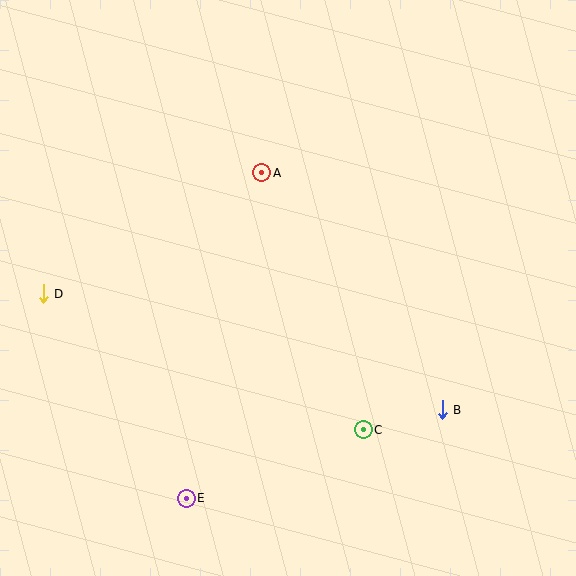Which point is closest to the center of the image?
Point A at (262, 173) is closest to the center.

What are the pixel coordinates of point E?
Point E is at (186, 498).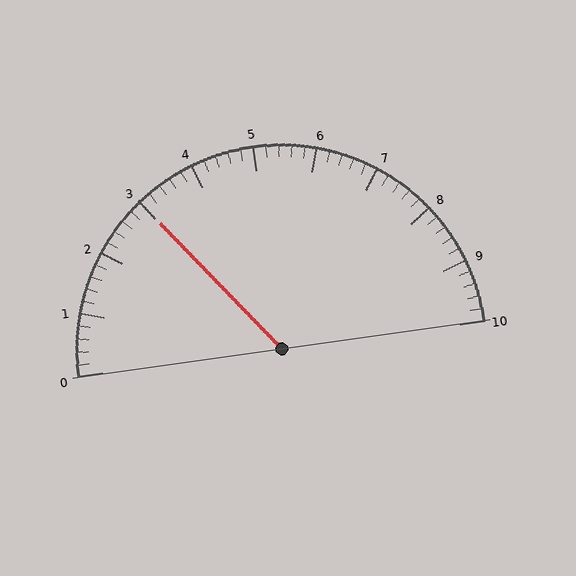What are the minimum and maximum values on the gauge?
The gauge ranges from 0 to 10.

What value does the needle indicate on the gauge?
The needle indicates approximately 3.0.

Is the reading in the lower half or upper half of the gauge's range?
The reading is in the lower half of the range (0 to 10).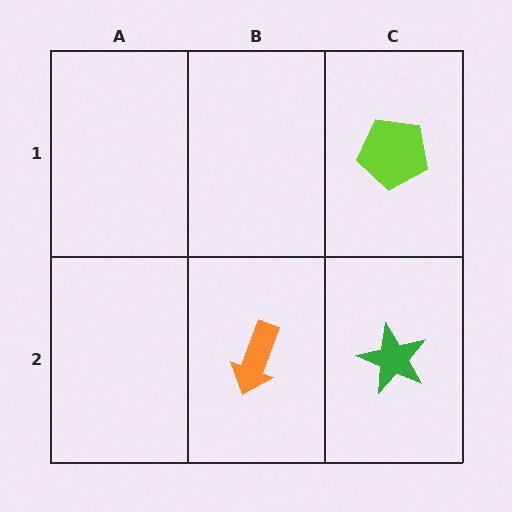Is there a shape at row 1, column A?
No, that cell is empty.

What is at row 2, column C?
A green star.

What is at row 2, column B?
An orange arrow.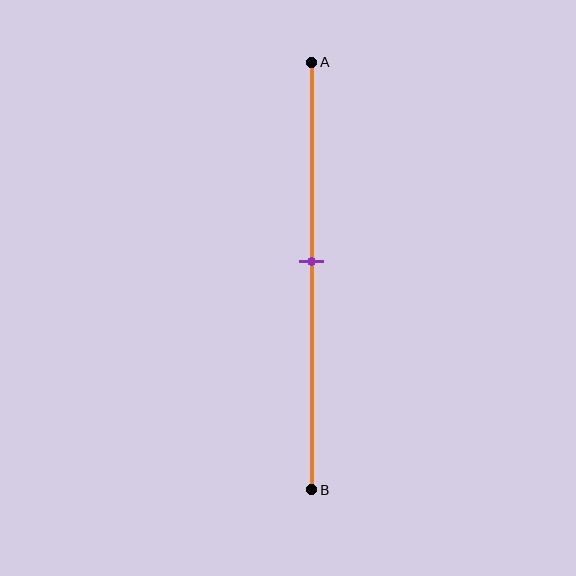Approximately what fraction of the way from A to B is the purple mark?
The purple mark is approximately 45% of the way from A to B.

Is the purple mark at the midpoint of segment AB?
No, the mark is at about 45% from A, not at the 50% midpoint.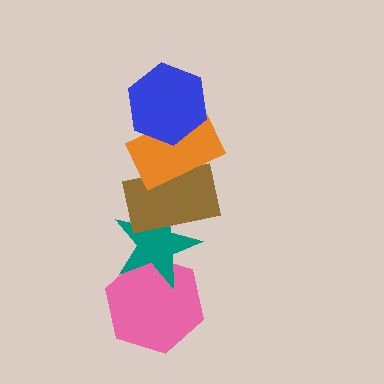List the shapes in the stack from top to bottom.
From top to bottom: the blue hexagon, the orange rectangle, the brown rectangle, the teal star, the pink hexagon.